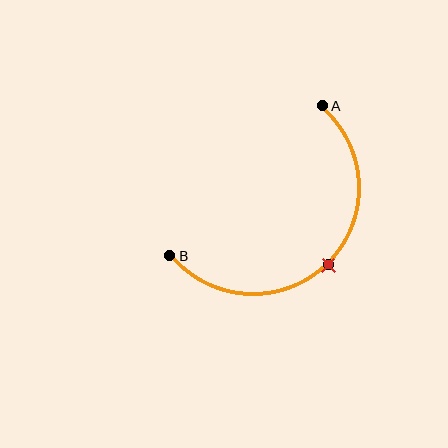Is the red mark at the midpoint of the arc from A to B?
Yes. The red mark lies on the arc at equal arc-length from both A and B — it is the arc midpoint.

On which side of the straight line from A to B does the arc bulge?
The arc bulges below and to the right of the straight line connecting A and B.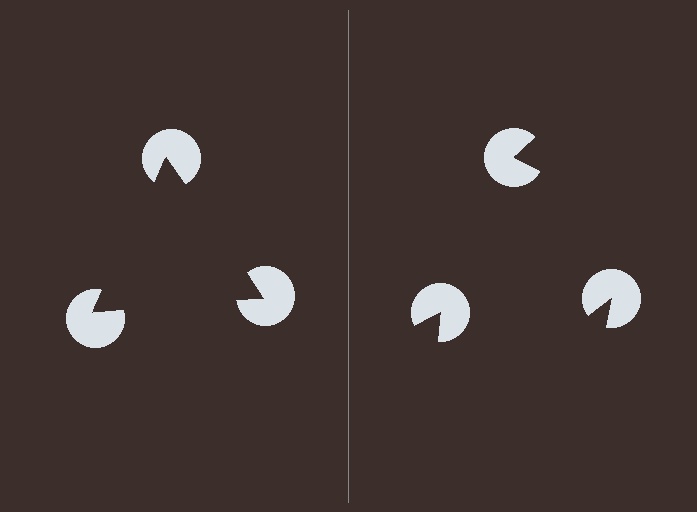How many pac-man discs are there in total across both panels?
6 — 3 on each side.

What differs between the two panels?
The pac-man discs are positioned identically on both sides; only the wedge orientations differ. On the left they align to a triangle; on the right they are misaligned.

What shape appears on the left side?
An illusory triangle.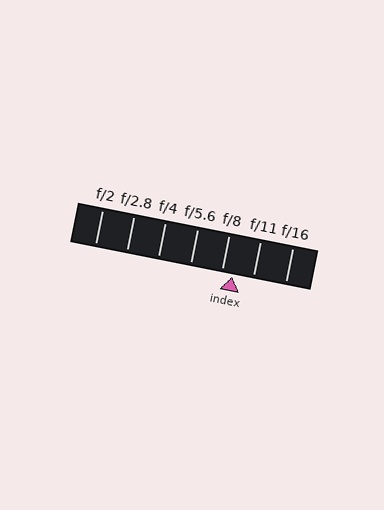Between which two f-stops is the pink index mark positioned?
The index mark is between f/8 and f/11.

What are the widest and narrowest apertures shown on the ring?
The widest aperture shown is f/2 and the narrowest is f/16.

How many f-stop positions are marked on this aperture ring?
There are 7 f-stop positions marked.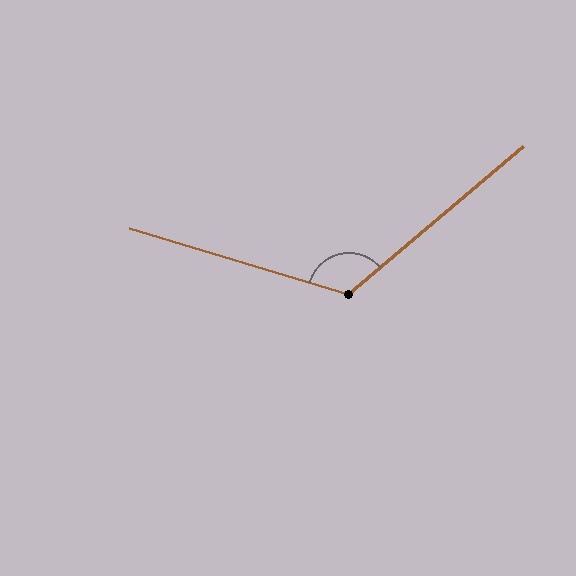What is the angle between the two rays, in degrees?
Approximately 123 degrees.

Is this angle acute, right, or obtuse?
It is obtuse.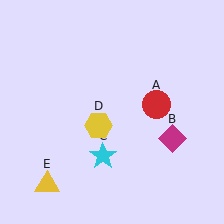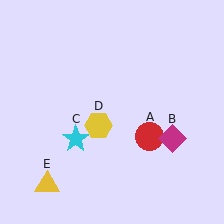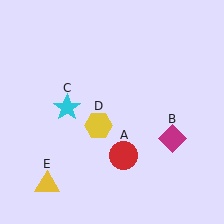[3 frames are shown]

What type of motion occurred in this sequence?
The red circle (object A), cyan star (object C) rotated clockwise around the center of the scene.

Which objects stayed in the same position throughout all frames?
Magenta diamond (object B) and yellow hexagon (object D) and yellow triangle (object E) remained stationary.